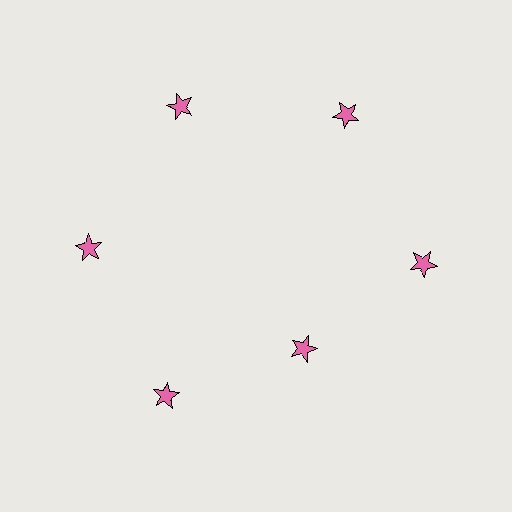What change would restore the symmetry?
The symmetry would be restored by moving it outward, back onto the ring so that all 6 stars sit at equal angles and equal distance from the center.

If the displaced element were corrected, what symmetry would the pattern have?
It would have 6-fold rotational symmetry — the pattern would map onto itself every 60 degrees.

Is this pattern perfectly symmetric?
No. The 6 pink stars are arranged in a ring, but one element near the 5 o'clock position is pulled inward toward the center, breaking the 6-fold rotational symmetry.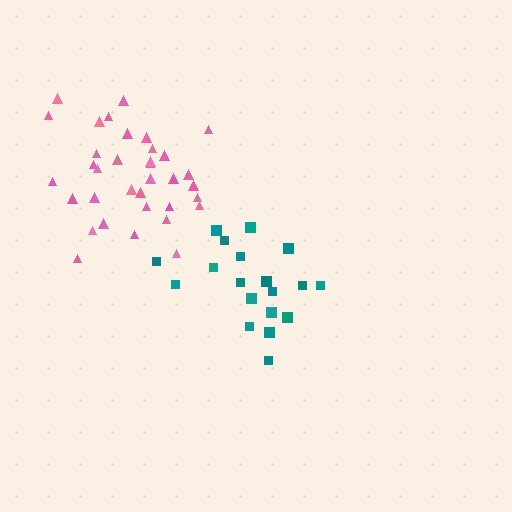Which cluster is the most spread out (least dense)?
Teal.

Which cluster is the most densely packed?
Pink.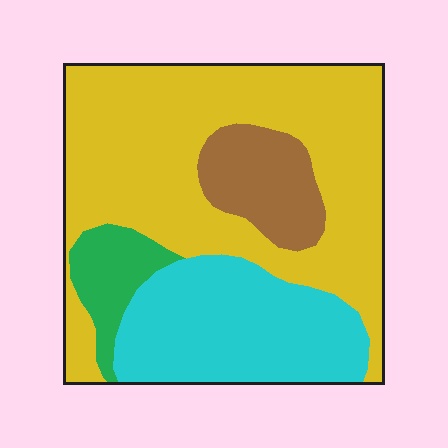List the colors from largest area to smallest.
From largest to smallest: yellow, cyan, brown, green.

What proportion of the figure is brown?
Brown takes up about one tenth (1/10) of the figure.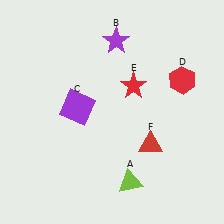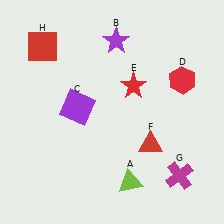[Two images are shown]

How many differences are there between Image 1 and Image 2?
There are 2 differences between the two images.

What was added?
A magenta cross (G), a red square (H) were added in Image 2.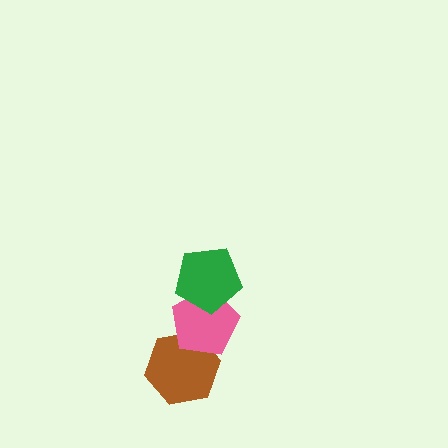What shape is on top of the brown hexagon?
The pink pentagon is on top of the brown hexagon.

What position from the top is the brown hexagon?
The brown hexagon is 3rd from the top.